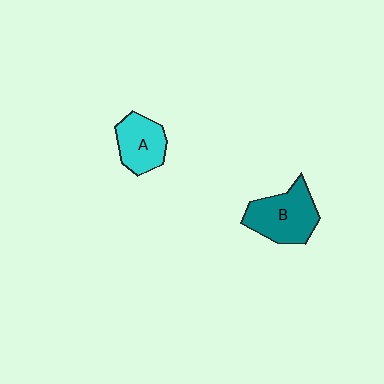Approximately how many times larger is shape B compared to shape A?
Approximately 1.3 times.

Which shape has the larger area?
Shape B (teal).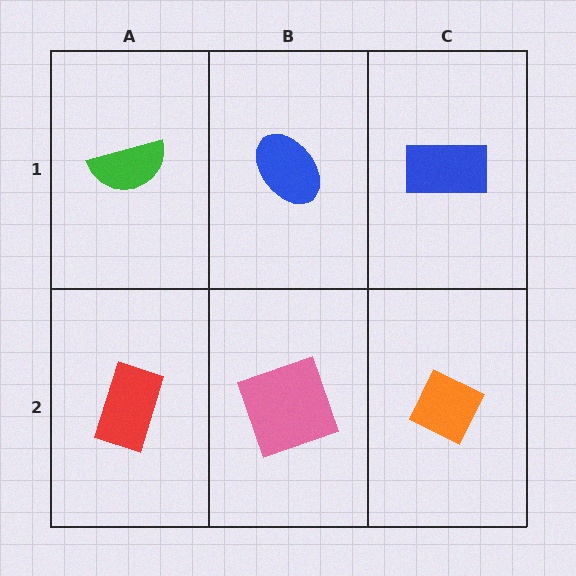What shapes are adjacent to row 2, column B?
A blue ellipse (row 1, column B), a red rectangle (row 2, column A), an orange diamond (row 2, column C).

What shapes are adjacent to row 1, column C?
An orange diamond (row 2, column C), a blue ellipse (row 1, column B).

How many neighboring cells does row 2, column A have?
2.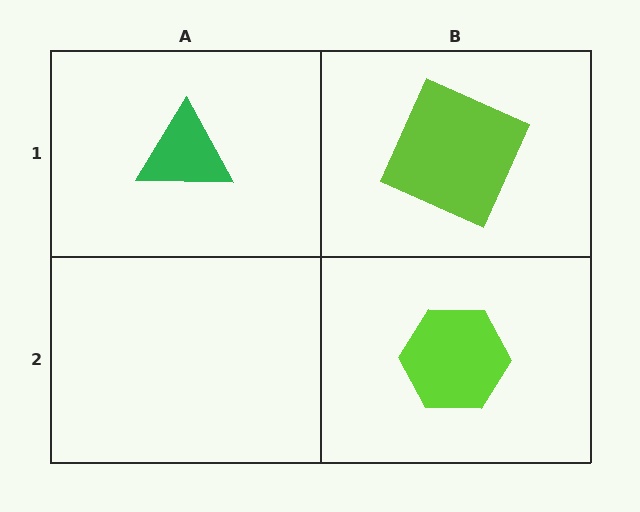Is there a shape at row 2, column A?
No, that cell is empty.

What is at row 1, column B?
A lime square.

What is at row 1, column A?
A green triangle.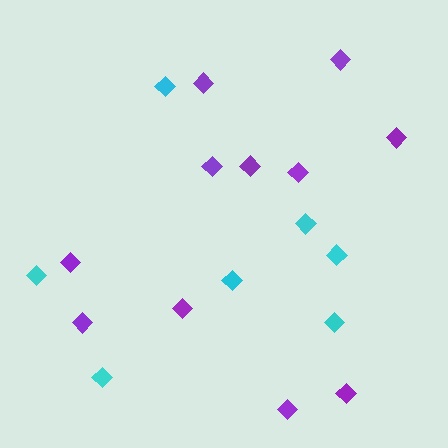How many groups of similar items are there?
There are 2 groups: one group of purple diamonds (11) and one group of cyan diamonds (7).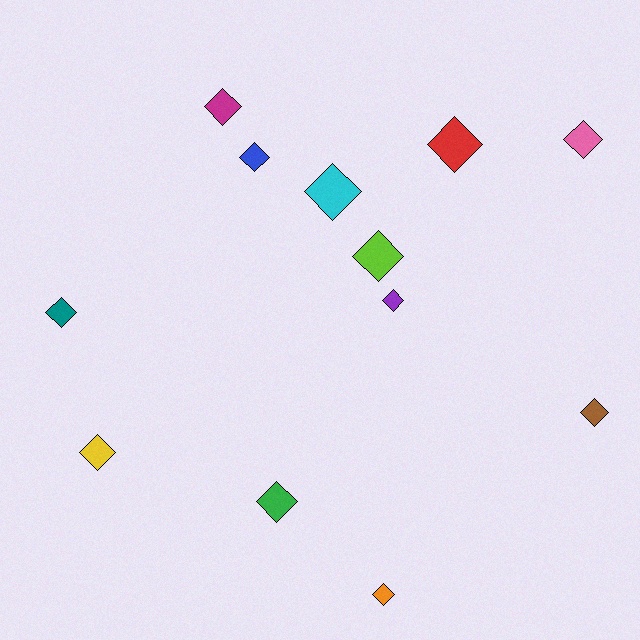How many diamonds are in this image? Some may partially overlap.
There are 12 diamonds.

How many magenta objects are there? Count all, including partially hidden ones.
There is 1 magenta object.